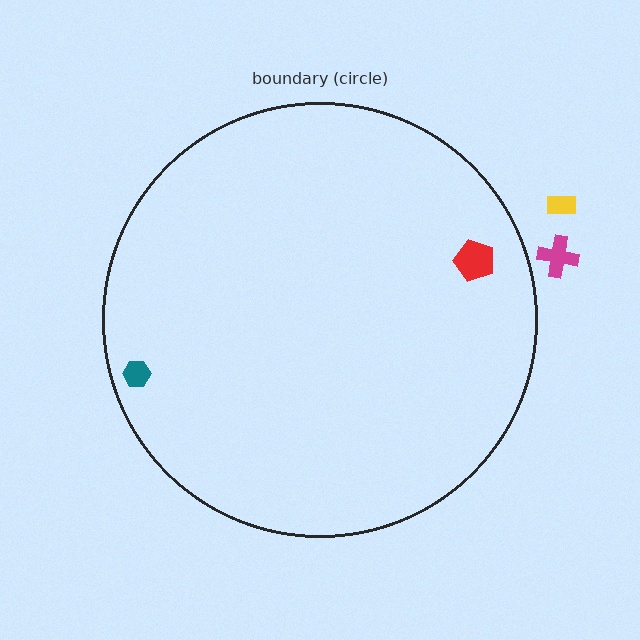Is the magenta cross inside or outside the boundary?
Outside.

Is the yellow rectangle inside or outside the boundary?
Outside.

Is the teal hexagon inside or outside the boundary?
Inside.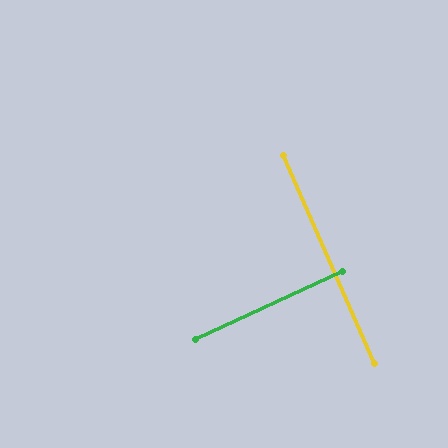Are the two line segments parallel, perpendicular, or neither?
Perpendicular — they meet at approximately 89°.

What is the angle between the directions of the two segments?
Approximately 89 degrees.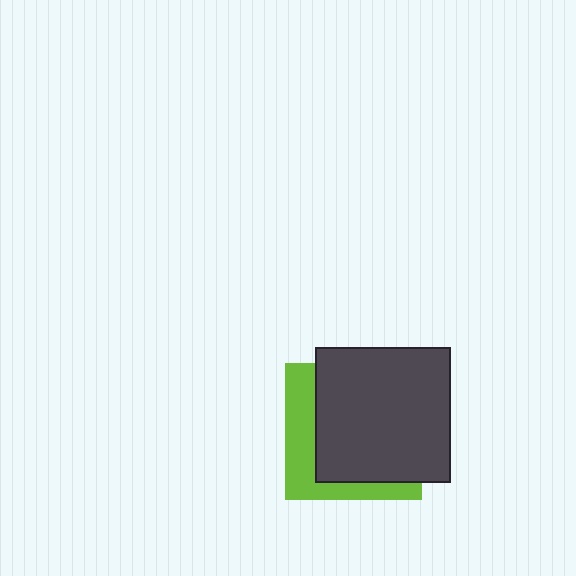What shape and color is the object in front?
The object in front is a dark gray square.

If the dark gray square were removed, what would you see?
You would see the complete lime square.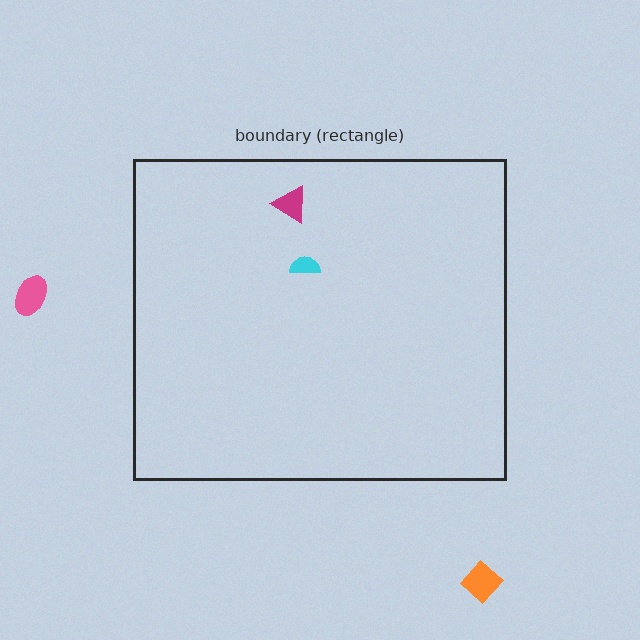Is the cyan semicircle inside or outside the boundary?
Inside.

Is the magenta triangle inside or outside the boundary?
Inside.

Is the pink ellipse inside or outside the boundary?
Outside.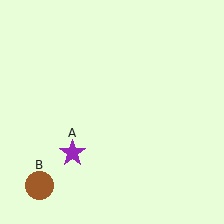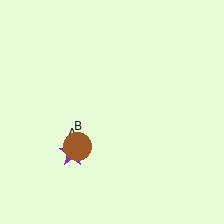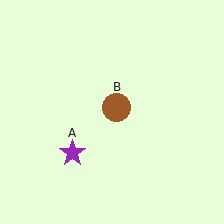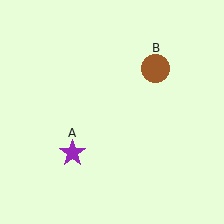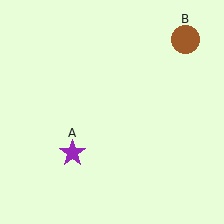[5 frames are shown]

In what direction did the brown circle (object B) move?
The brown circle (object B) moved up and to the right.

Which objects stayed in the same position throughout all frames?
Purple star (object A) remained stationary.